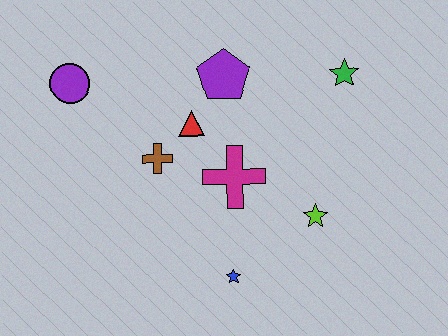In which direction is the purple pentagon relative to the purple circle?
The purple pentagon is to the right of the purple circle.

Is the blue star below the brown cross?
Yes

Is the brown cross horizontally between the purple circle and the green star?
Yes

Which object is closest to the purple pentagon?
The red triangle is closest to the purple pentagon.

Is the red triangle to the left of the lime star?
Yes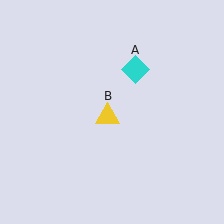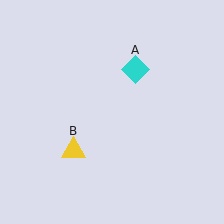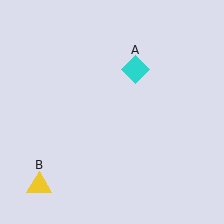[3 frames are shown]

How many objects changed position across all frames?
1 object changed position: yellow triangle (object B).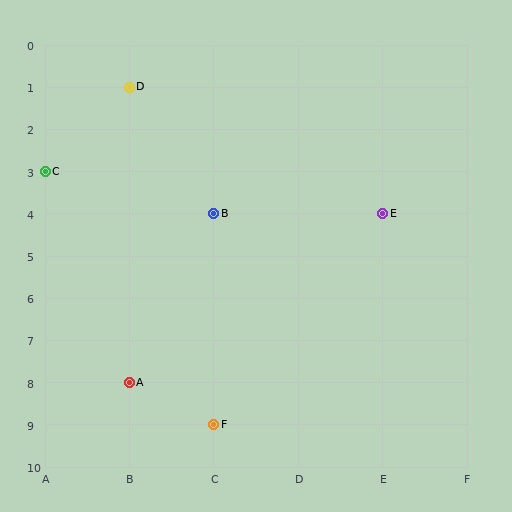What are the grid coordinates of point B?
Point B is at grid coordinates (C, 4).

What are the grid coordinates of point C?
Point C is at grid coordinates (A, 3).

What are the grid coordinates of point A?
Point A is at grid coordinates (B, 8).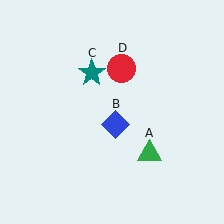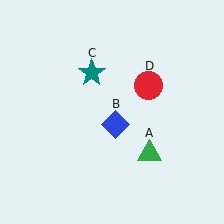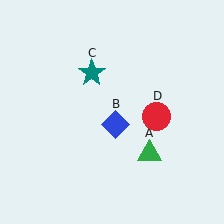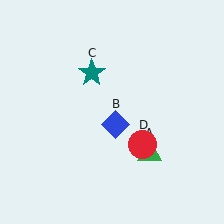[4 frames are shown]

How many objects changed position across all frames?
1 object changed position: red circle (object D).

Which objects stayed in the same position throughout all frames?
Green triangle (object A) and blue diamond (object B) and teal star (object C) remained stationary.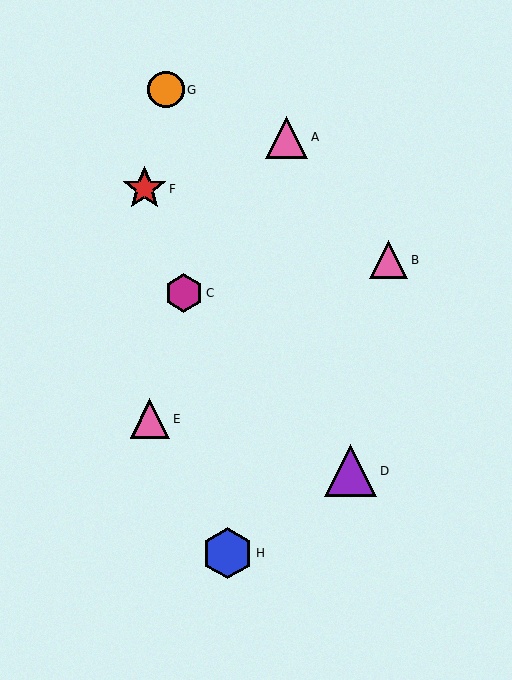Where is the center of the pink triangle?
The center of the pink triangle is at (389, 260).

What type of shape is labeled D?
Shape D is a purple triangle.